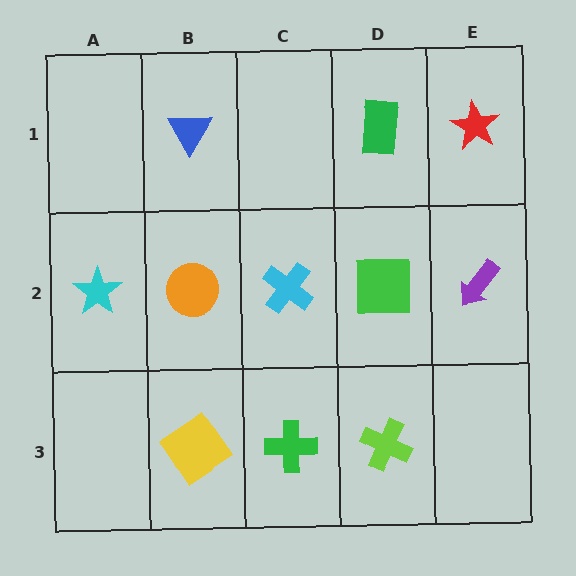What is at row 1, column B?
A blue triangle.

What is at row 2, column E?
A purple arrow.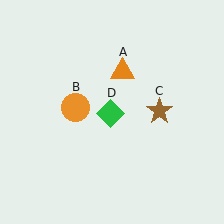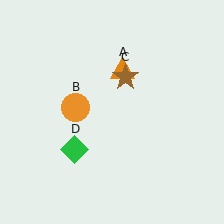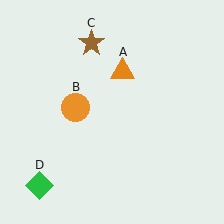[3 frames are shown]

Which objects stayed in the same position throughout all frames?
Orange triangle (object A) and orange circle (object B) remained stationary.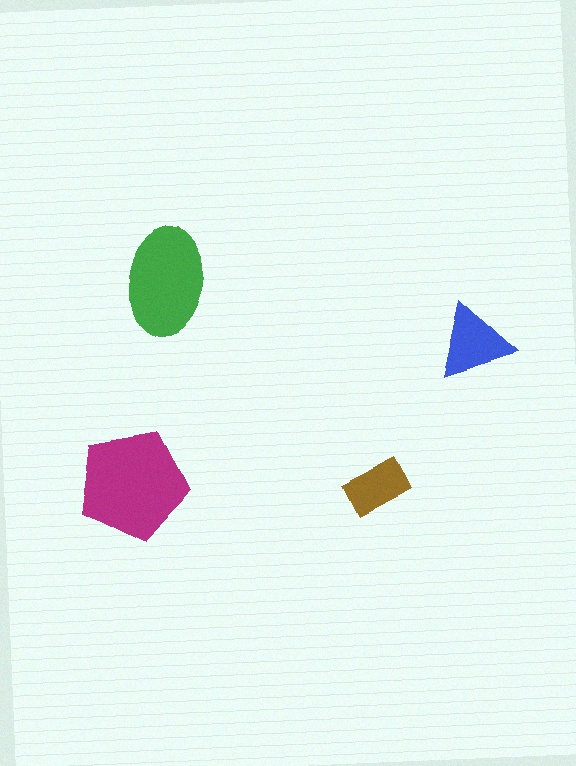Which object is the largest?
The magenta pentagon.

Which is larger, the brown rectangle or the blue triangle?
The blue triangle.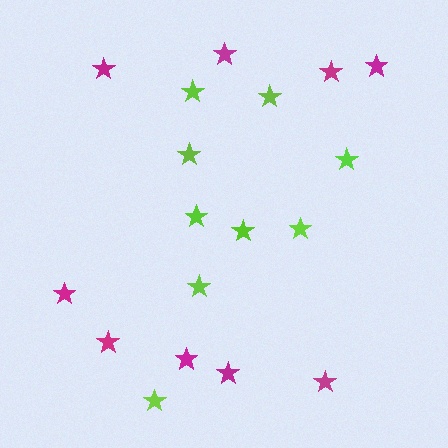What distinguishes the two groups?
There are 2 groups: one group of lime stars (9) and one group of magenta stars (9).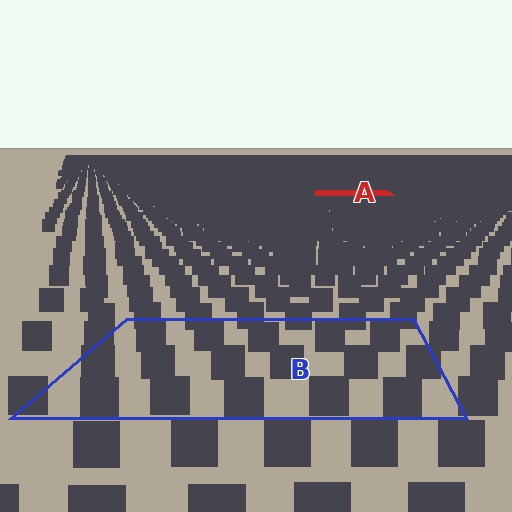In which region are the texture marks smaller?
The texture marks are smaller in region A, because it is farther away.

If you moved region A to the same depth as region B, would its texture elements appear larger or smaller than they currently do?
They would appear larger. At a closer depth, the same texture elements are projected at a bigger on-screen size.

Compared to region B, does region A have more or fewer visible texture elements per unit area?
Region A has more texture elements per unit area — they are packed more densely because it is farther away.